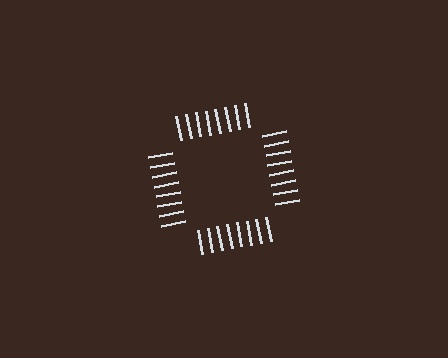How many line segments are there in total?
32 — 8 along each of the 4 edges.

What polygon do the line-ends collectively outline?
An illusory square — the line segments terminate on its edges but no continuous stroke is drawn.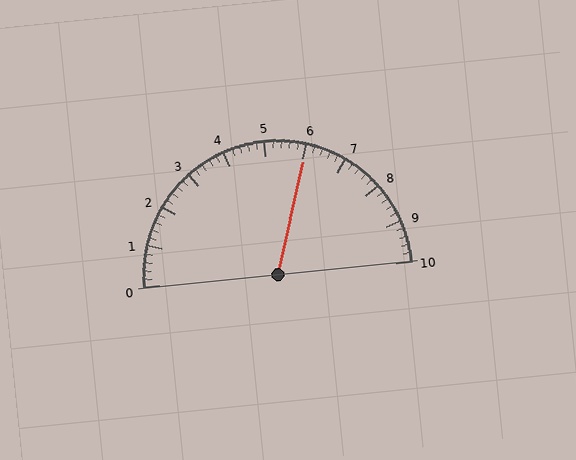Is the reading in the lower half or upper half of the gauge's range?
The reading is in the upper half of the range (0 to 10).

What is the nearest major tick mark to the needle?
The nearest major tick mark is 6.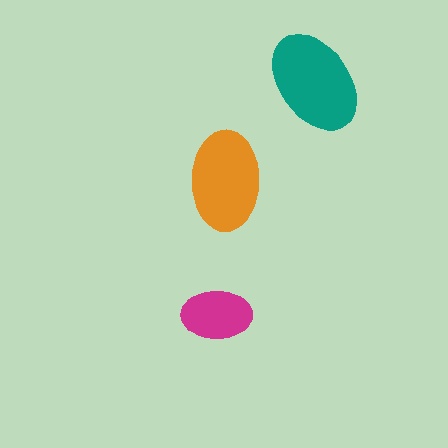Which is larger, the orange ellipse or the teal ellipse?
The teal one.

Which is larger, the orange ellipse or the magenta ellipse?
The orange one.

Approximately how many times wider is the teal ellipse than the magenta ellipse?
About 1.5 times wider.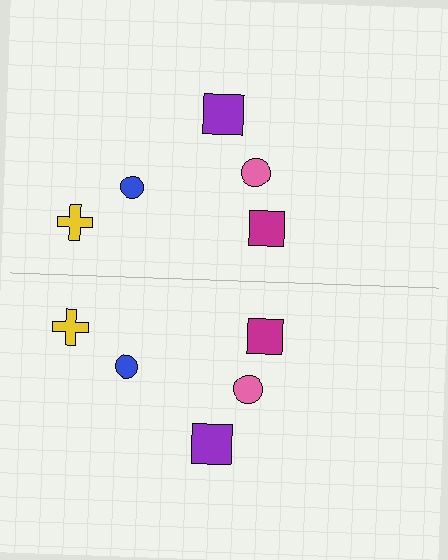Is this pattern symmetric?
Yes, this pattern has bilateral (reflection) symmetry.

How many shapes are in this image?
There are 10 shapes in this image.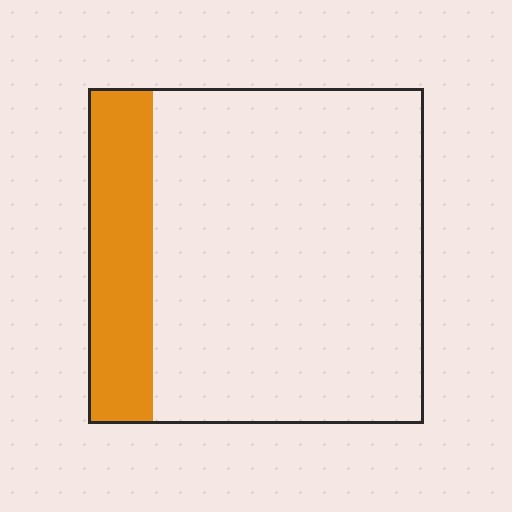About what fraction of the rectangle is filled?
About one fifth (1/5).